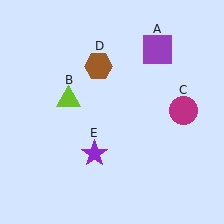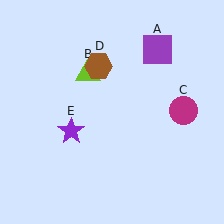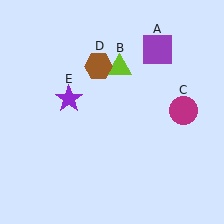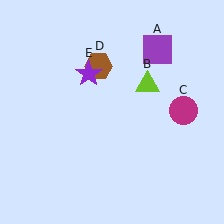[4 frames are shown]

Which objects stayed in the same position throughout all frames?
Purple square (object A) and magenta circle (object C) and brown hexagon (object D) remained stationary.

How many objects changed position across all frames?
2 objects changed position: lime triangle (object B), purple star (object E).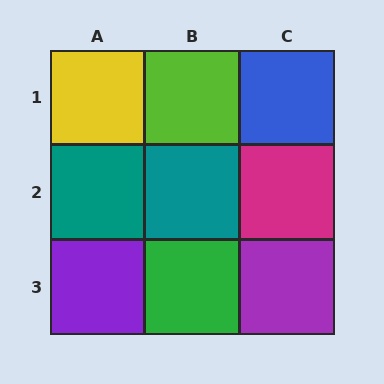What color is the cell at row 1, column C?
Blue.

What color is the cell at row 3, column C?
Purple.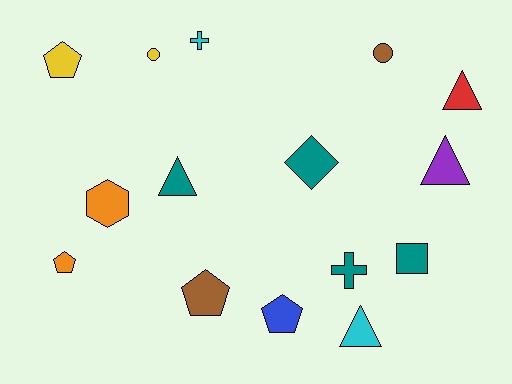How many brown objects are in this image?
There are 2 brown objects.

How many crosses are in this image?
There are 2 crosses.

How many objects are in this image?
There are 15 objects.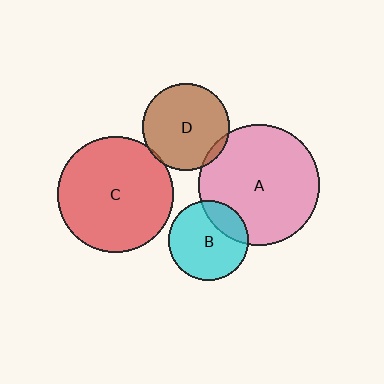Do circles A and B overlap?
Yes.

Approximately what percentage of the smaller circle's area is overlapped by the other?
Approximately 20%.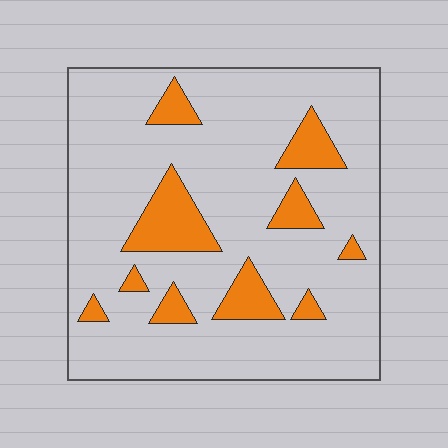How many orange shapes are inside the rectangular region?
10.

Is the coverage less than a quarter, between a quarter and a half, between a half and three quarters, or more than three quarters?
Less than a quarter.